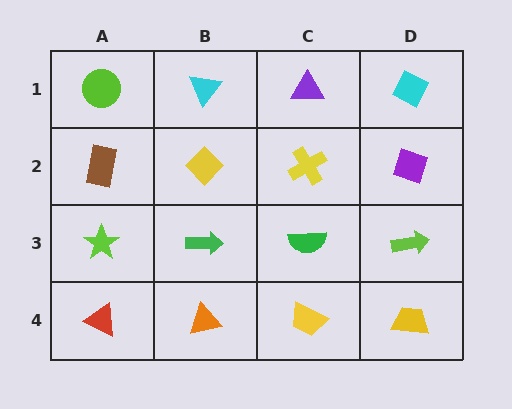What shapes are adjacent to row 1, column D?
A purple diamond (row 2, column D), a purple triangle (row 1, column C).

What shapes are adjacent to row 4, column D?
A lime arrow (row 3, column D), a yellow trapezoid (row 4, column C).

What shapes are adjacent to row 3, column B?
A yellow diamond (row 2, column B), an orange triangle (row 4, column B), a lime star (row 3, column A), a green semicircle (row 3, column C).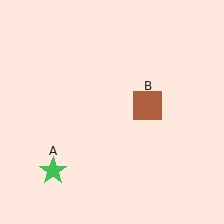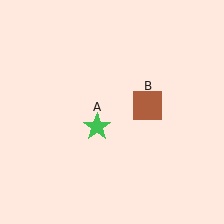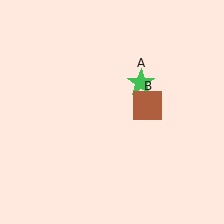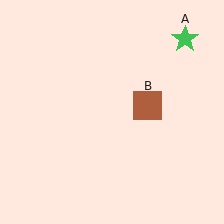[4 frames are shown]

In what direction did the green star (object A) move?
The green star (object A) moved up and to the right.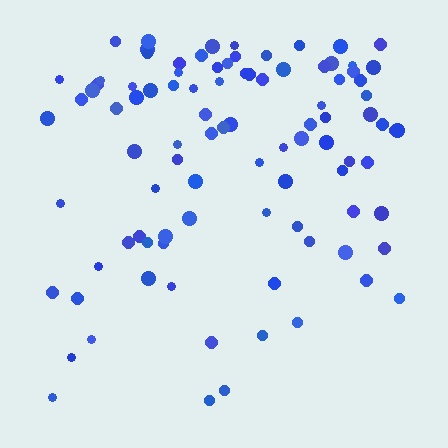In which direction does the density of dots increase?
From bottom to top, with the top side densest.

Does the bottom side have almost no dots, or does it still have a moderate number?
Still a moderate number, just noticeably fewer than the top.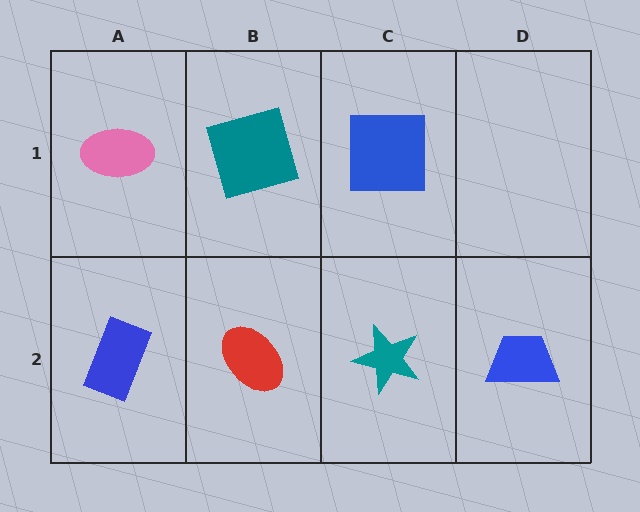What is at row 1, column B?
A teal square.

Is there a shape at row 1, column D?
No, that cell is empty.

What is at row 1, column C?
A blue square.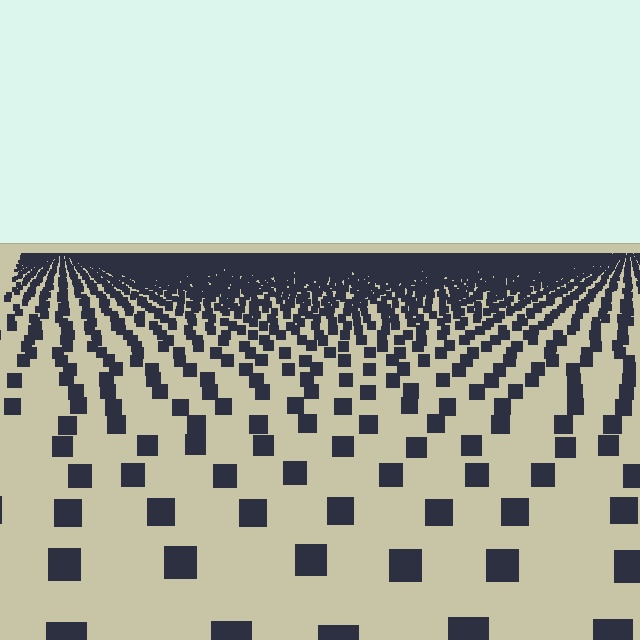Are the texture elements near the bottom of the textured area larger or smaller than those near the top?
Larger. Near the bottom, elements are closer to the viewer and appear at a bigger on-screen size.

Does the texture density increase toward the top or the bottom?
Density increases toward the top.